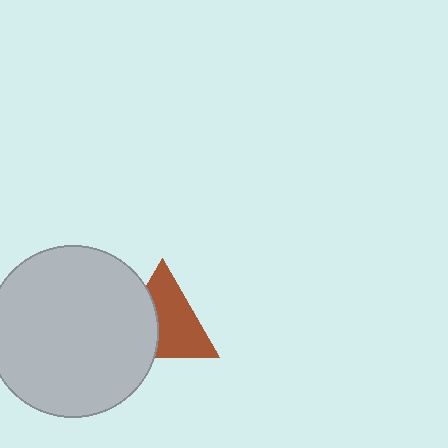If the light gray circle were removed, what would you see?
You would see the complete brown triangle.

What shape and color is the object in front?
The object in front is a light gray circle.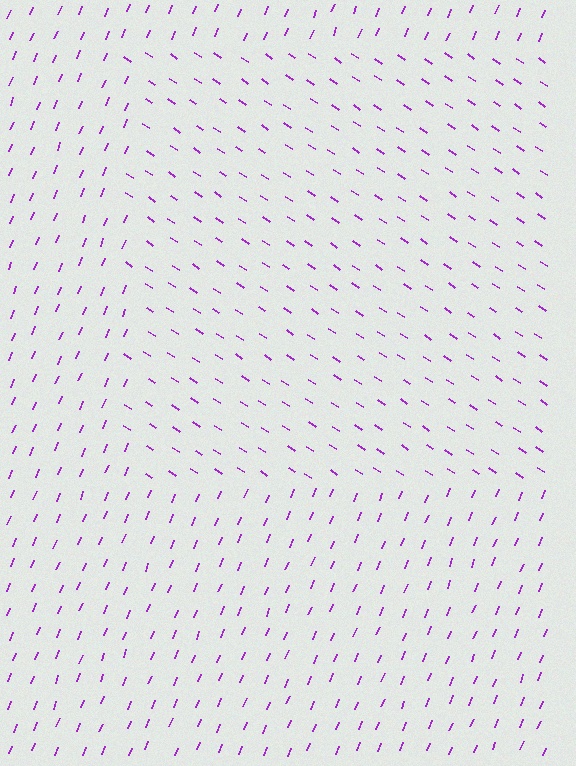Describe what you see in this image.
The image is filled with small purple line segments. A rectangle region in the image has lines oriented differently from the surrounding lines, creating a visible texture boundary.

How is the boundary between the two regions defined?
The boundary is defined purely by a change in line orientation (approximately 79 degrees difference). All lines are the same color and thickness.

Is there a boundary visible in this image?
Yes, there is a texture boundary formed by a change in line orientation.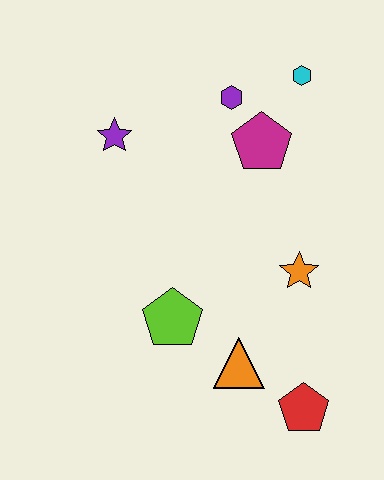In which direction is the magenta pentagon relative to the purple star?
The magenta pentagon is to the right of the purple star.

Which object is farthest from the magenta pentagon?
The red pentagon is farthest from the magenta pentagon.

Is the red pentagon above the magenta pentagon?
No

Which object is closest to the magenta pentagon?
The purple hexagon is closest to the magenta pentagon.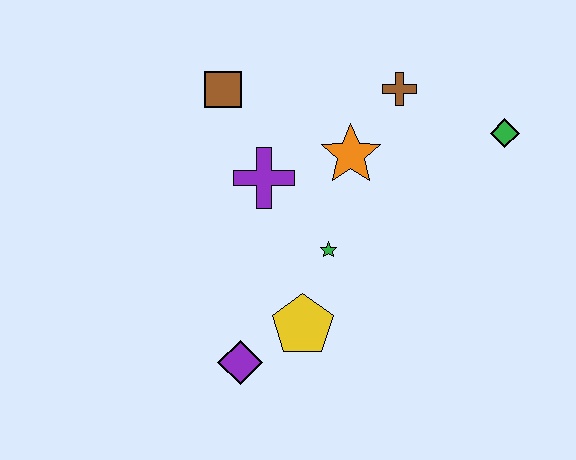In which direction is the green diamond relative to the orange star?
The green diamond is to the right of the orange star.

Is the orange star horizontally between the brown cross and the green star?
Yes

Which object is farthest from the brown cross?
The purple diamond is farthest from the brown cross.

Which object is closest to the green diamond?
The brown cross is closest to the green diamond.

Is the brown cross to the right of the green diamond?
No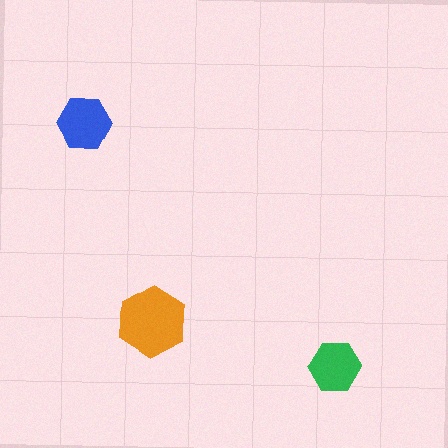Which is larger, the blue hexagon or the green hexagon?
The blue one.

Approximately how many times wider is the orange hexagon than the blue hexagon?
About 1.5 times wider.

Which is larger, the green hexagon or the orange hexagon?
The orange one.